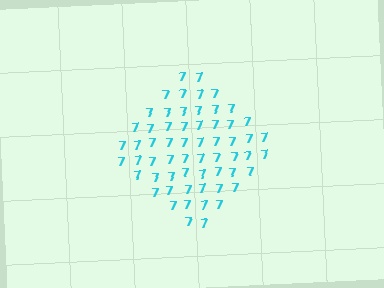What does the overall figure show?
The overall figure shows a diamond.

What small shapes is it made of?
It is made of small digit 7's.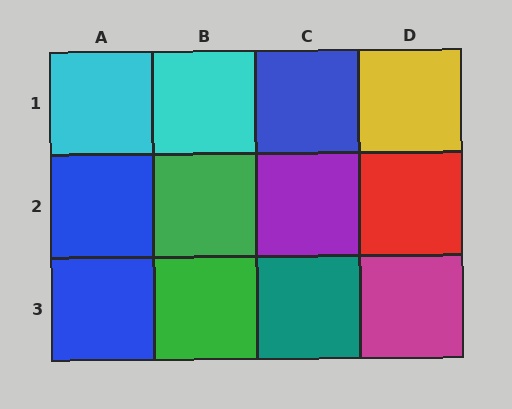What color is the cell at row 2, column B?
Green.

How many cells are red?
1 cell is red.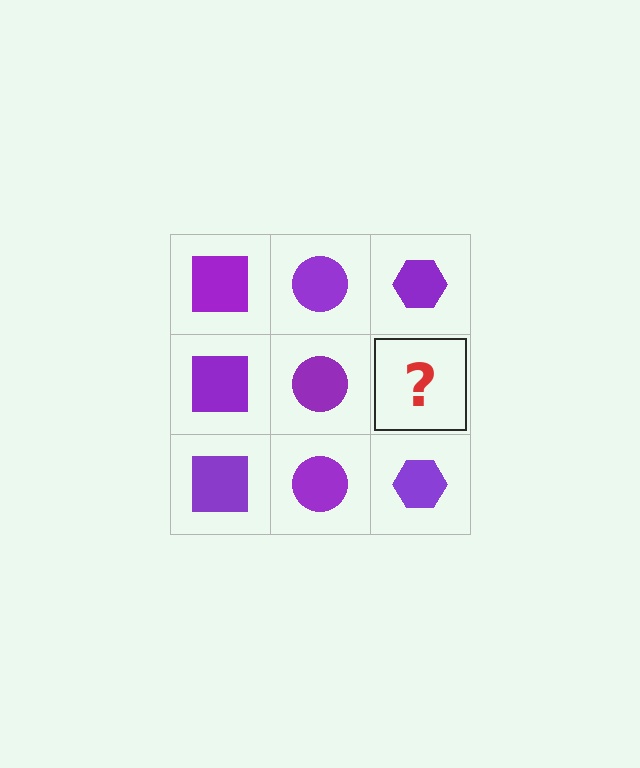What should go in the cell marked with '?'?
The missing cell should contain a purple hexagon.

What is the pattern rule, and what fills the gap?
The rule is that each column has a consistent shape. The gap should be filled with a purple hexagon.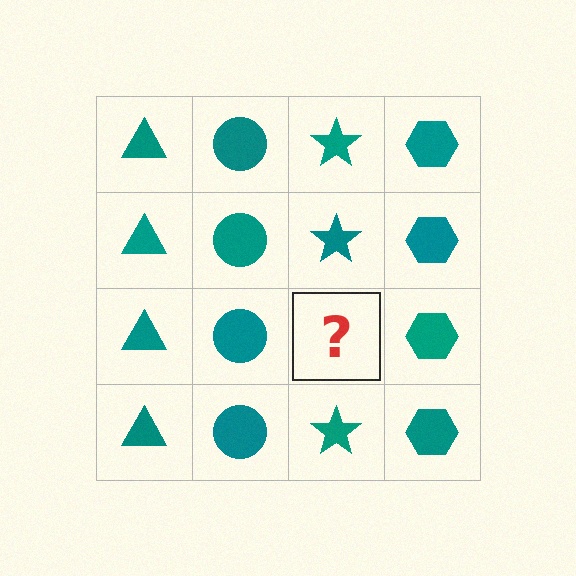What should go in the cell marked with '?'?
The missing cell should contain a teal star.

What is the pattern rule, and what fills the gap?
The rule is that each column has a consistent shape. The gap should be filled with a teal star.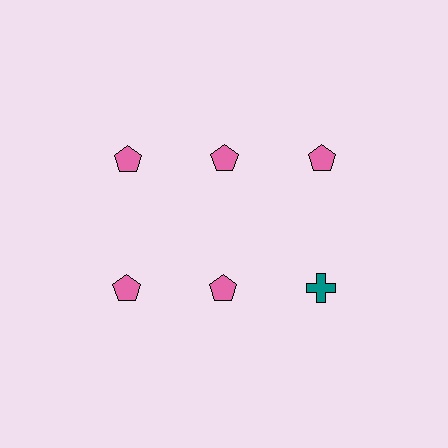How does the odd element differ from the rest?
It differs in both color (teal instead of pink) and shape (cross instead of pentagon).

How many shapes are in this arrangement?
There are 6 shapes arranged in a grid pattern.